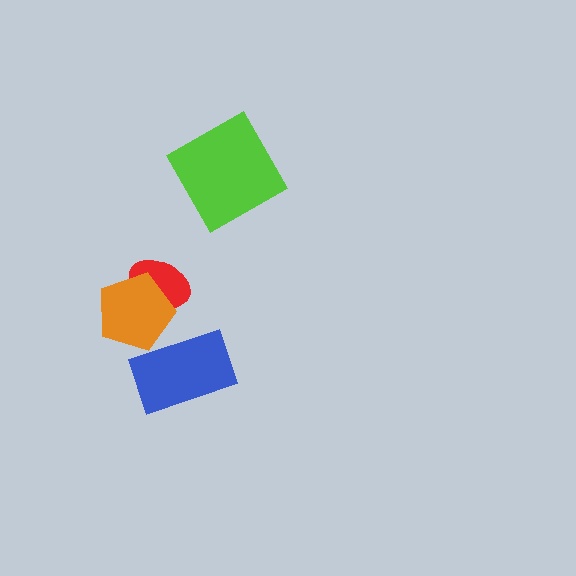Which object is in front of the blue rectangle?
The orange pentagon is in front of the blue rectangle.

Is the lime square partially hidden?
No, no other shape covers it.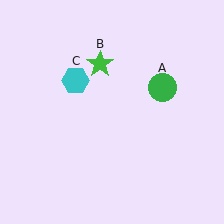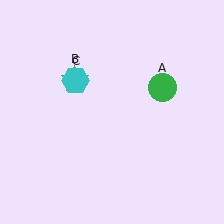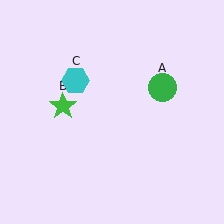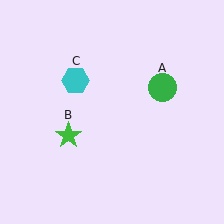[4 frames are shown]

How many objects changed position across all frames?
1 object changed position: green star (object B).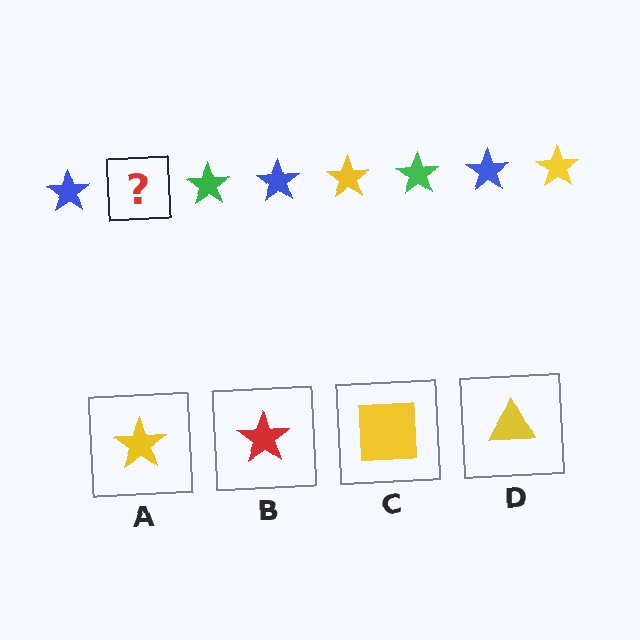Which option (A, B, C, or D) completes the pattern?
A.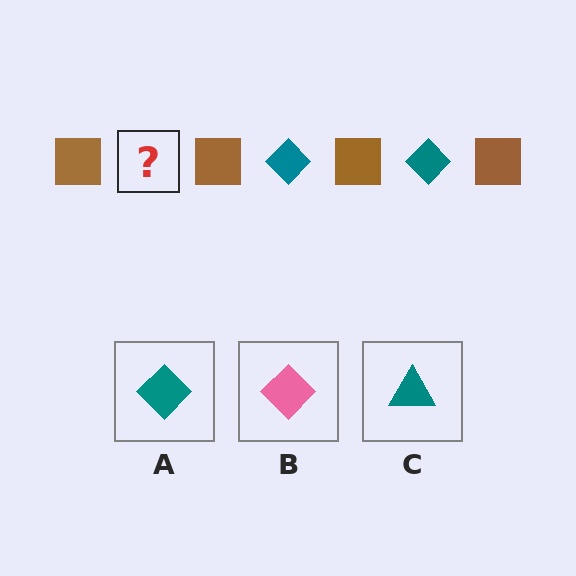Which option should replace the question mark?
Option A.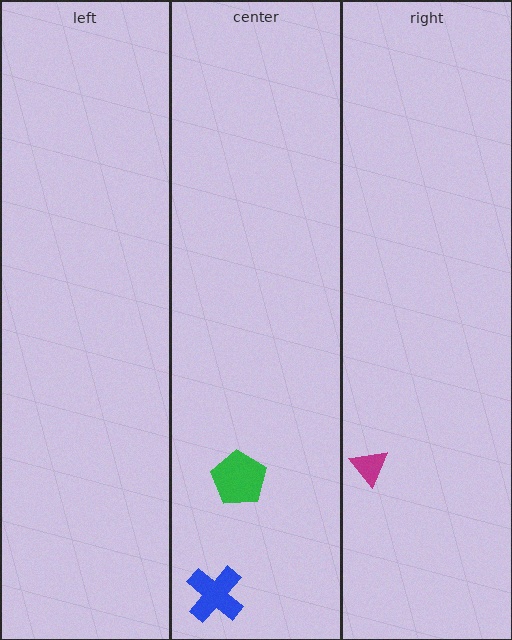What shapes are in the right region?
The magenta triangle.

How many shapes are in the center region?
2.